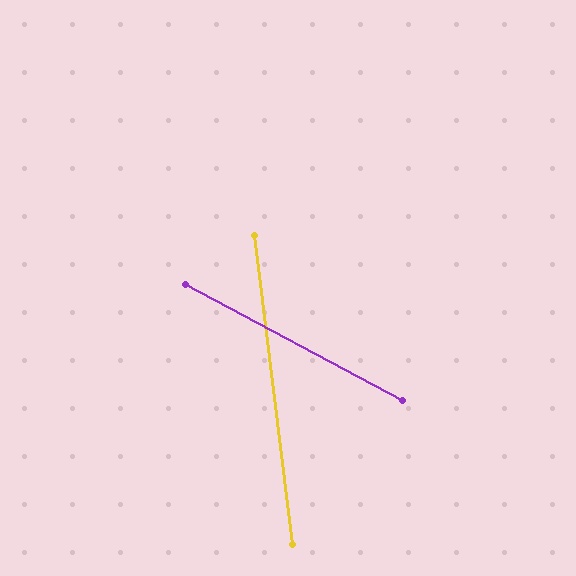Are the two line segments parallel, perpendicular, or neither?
Neither parallel nor perpendicular — they differ by about 55°.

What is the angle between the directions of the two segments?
Approximately 55 degrees.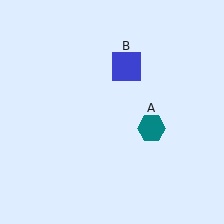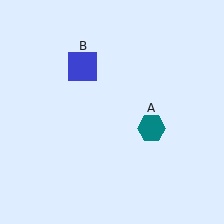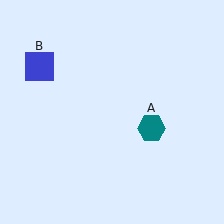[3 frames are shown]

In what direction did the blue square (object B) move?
The blue square (object B) moved left.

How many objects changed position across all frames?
1 object changed position: blue square (object B).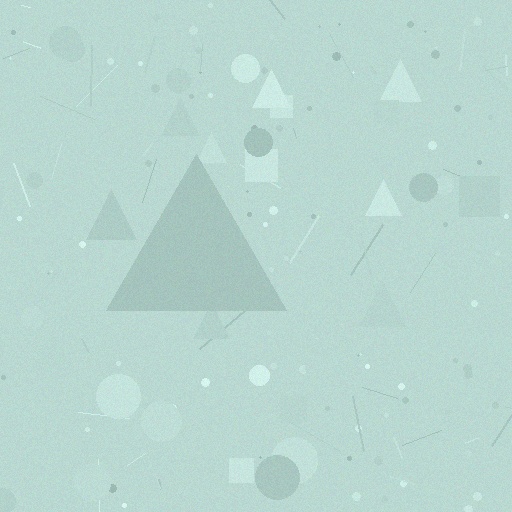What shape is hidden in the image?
A triangle is hidden in the image.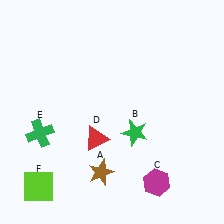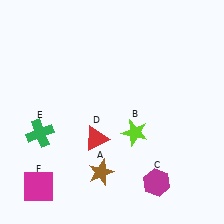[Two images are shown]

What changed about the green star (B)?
In Image 1, B is green. In Image 2, it changed to lime.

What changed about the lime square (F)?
In Image 1, F is lime. In Image 2, it changed to magenta.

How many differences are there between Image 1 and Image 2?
There are 2 differences between the two images.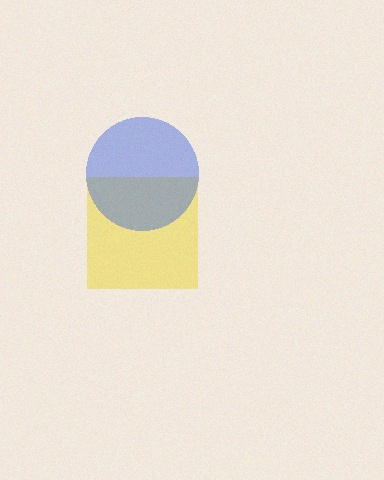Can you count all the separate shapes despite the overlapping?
Yes, there are 2 separate shapes.